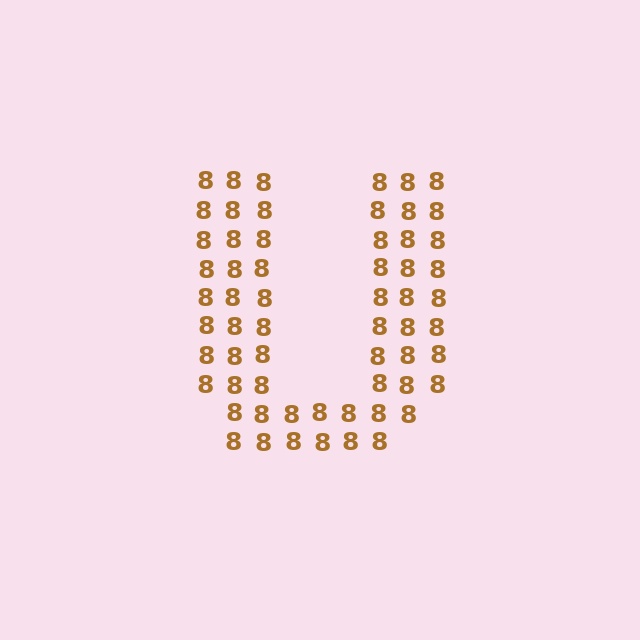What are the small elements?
The small elements are digit 8's.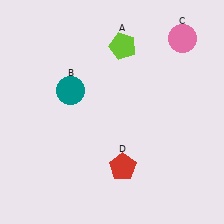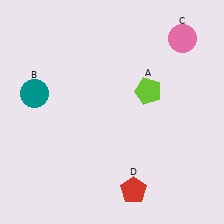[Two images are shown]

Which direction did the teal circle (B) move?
The teal circle (B) moved left.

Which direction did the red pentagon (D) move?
The red pentagon (D) moved down.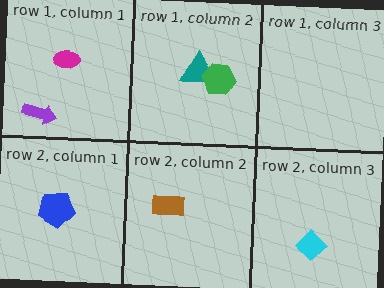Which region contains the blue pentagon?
The row 2, column 1 region.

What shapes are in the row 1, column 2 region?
The teal triangle, the green hexagon.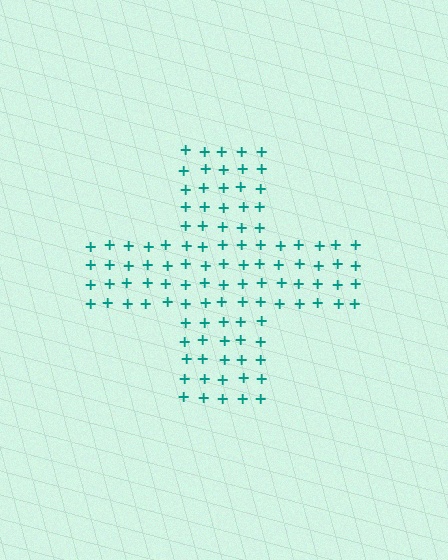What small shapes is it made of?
It is made of small plus signs.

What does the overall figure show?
The overall figure shows a cross.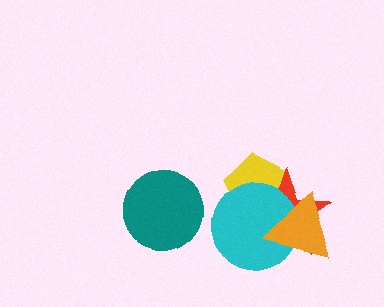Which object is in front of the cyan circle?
The orange triangle is in front of the cyan circle.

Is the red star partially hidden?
Yes, it is partially covered by another shape.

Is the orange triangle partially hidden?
No, no other shape covers it.